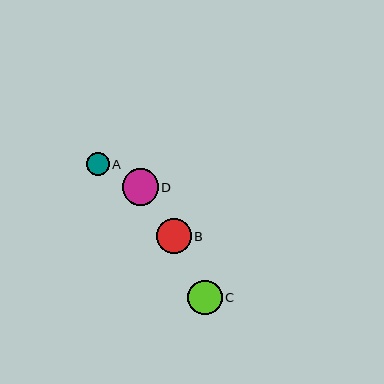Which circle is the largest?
Circle D is the largest with a size of approximately 36 pixels.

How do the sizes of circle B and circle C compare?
Circle B and circle C are approximately the same size.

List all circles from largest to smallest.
From largest to smallest: D, B, C, A.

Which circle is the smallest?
Circle A is the smallest with a size of approximately 23 pixels.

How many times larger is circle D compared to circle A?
Circle D is approximately 1.6 times the size of circle A.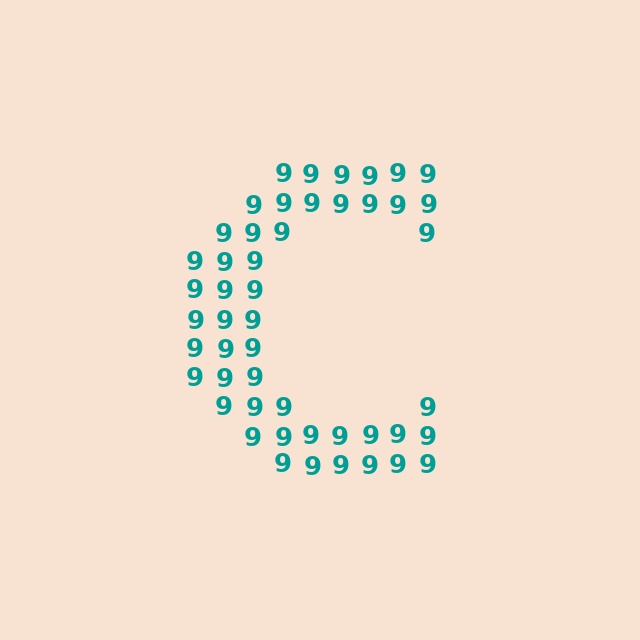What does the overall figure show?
The overall figure shows the letter C.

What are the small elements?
The small elements are digit 9's.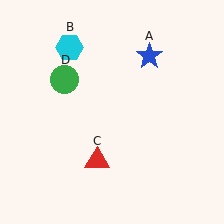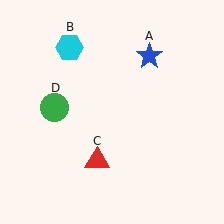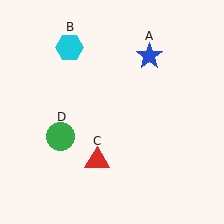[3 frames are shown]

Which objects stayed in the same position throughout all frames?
Blue star (object A) and cyan hexagon (object B) and red triangle (object C) remained stationary.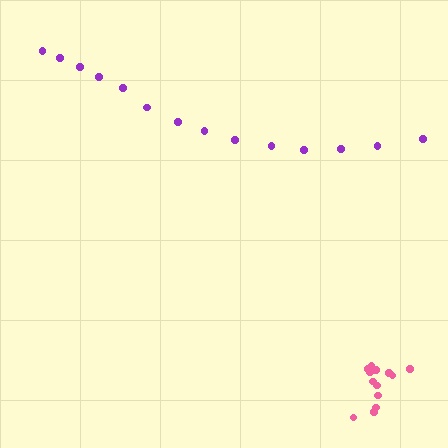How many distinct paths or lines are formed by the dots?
There are 2 distinct paths.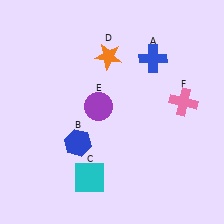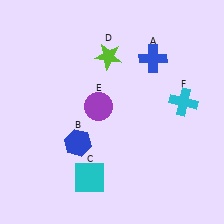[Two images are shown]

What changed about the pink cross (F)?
In Image 1, F is pink. In Image 2, it changed to cyan.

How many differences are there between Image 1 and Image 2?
There are 2 differences between the two images.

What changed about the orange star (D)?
In Image 1, D is orange. In Image 2, it changed to lime.